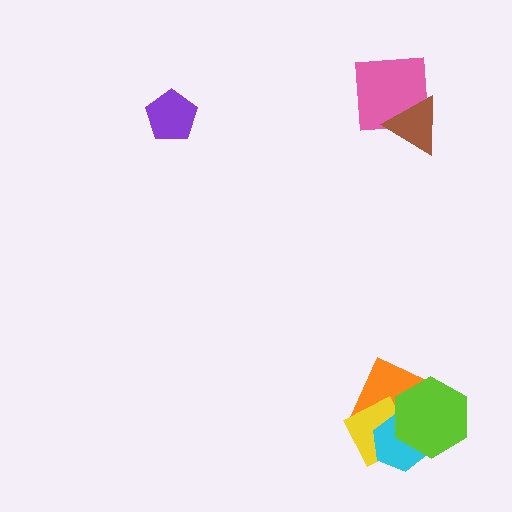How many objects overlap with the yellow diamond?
3 objects overlap with the yellow diamond.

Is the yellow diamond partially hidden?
Yes, it is partially covered by another shape.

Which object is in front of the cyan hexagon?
The lime hexagon is in front of the cyan hexagon.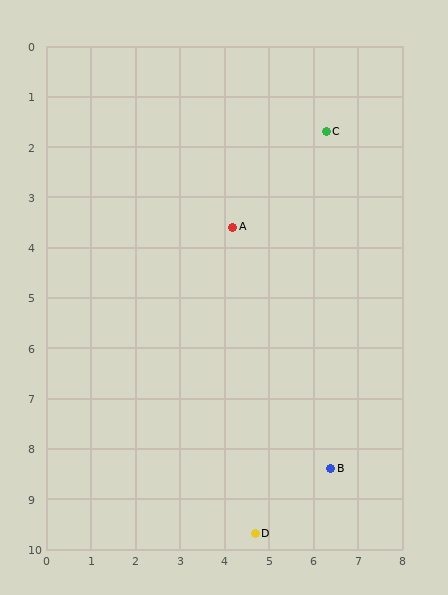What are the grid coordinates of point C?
Point C is at approximately (6.3, 1.7).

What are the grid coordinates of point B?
Point B is at approximately (6.4, 8.4).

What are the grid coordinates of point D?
Point D is at approximately (4.7, 9.7).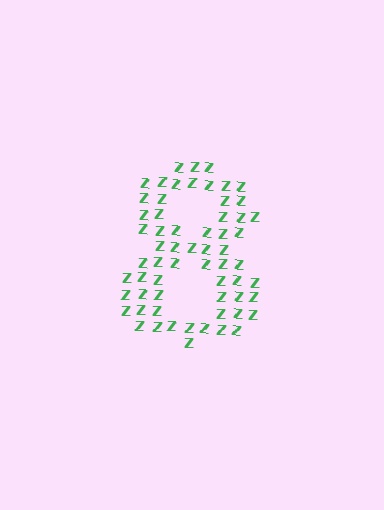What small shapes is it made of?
It is made of small letter Z's.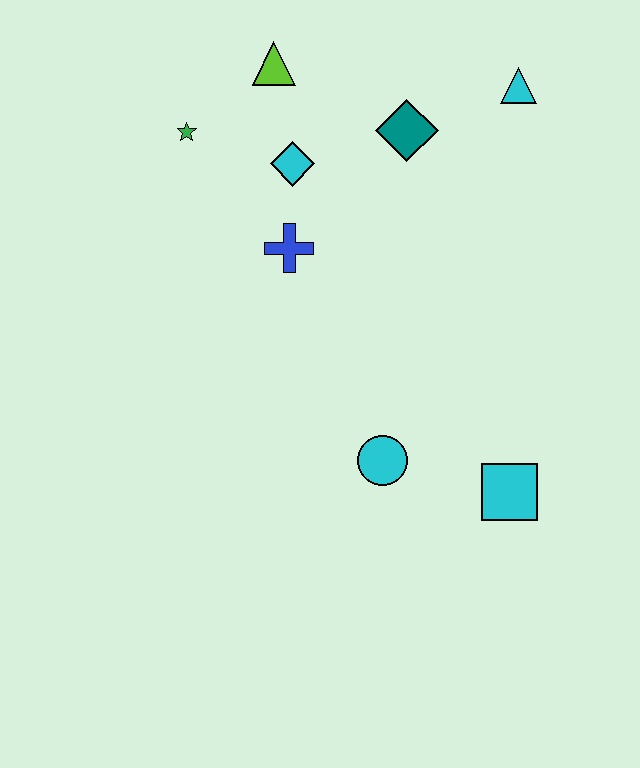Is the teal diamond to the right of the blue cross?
Yes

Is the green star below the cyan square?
No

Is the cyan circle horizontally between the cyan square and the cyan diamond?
Yes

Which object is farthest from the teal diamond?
The cyan square is farthest from the teal diamond.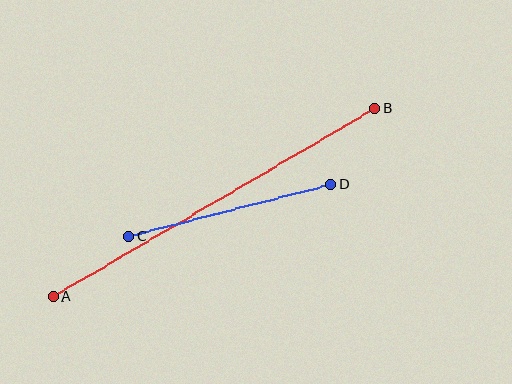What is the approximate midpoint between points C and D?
The midpoint is at approximately (229, 210) pixels.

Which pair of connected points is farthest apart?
Points A and B are farthest apart.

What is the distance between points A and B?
The distance is approximately 372 pixels.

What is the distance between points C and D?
The distance is approximately 208 pixels.